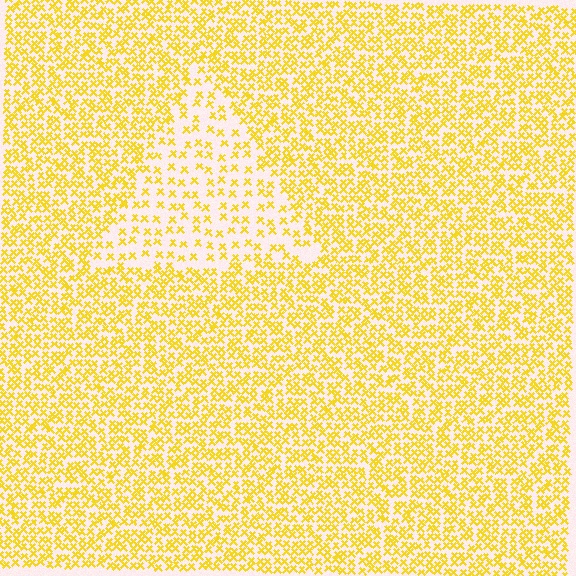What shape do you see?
I see a triangle.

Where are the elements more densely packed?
The elements are more densely packed outside the triangle boundary.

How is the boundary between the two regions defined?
The boundary is defined by a change in element density (approximately 2.2x ratio). All elements are the same color, size, and shape.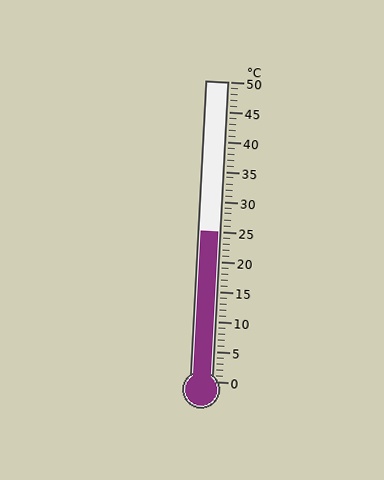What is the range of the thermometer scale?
The thermometer scale ranges from 0°C to 50°C.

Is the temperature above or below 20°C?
The temperature is above 20°C.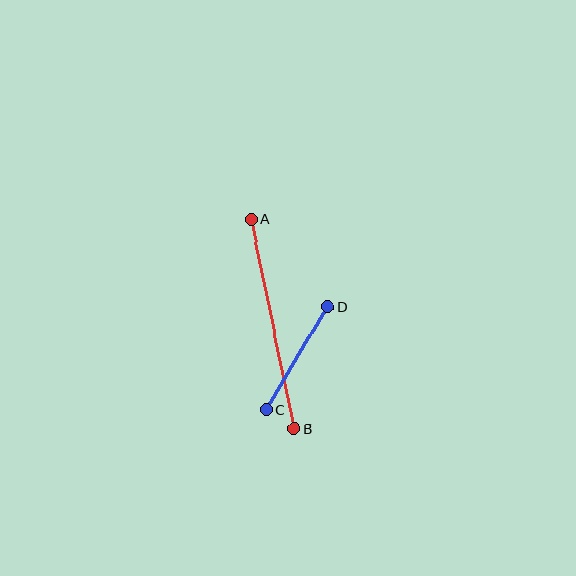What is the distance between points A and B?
The distance is approximately 215 pixels.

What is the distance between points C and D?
The distance is approximately 120 pixels.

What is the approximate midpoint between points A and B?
The midpoint is at approximately (273, 324) pixels.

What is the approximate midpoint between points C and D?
The midpoint is at approximately (297, 358) pixels.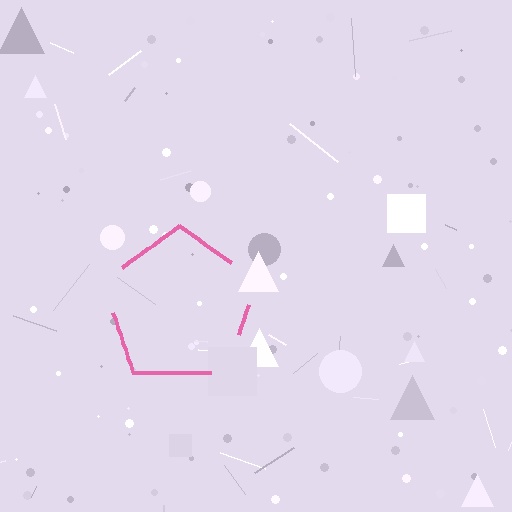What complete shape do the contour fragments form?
The contour fragments form a pentagon.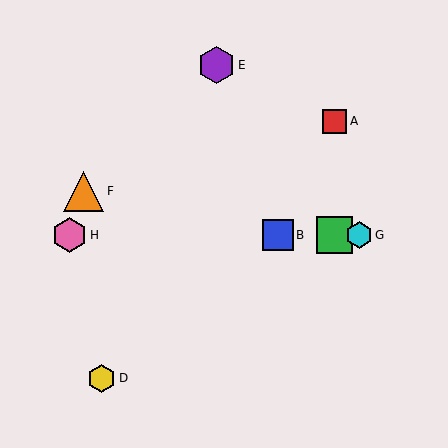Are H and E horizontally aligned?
No, H is at y≈235 and E is at y≈65.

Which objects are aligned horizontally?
Objects B, C, G, H are aligned horizontally.